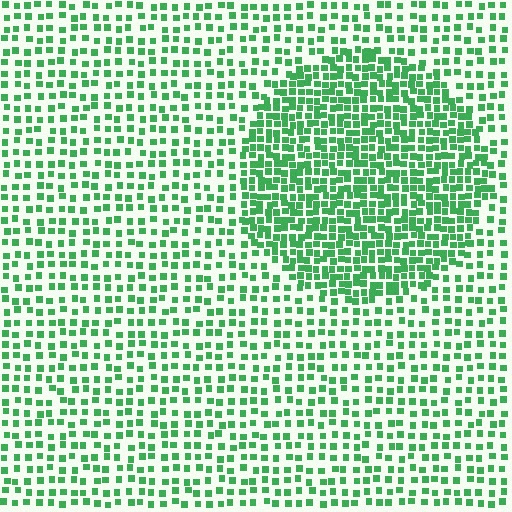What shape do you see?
I see a circle.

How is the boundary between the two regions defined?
The boundary is defined by a change in element density (approximately 2.0x ratio). All elements are the same color, size, and shape.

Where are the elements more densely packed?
The elements are more densely packed inside the circle boundary.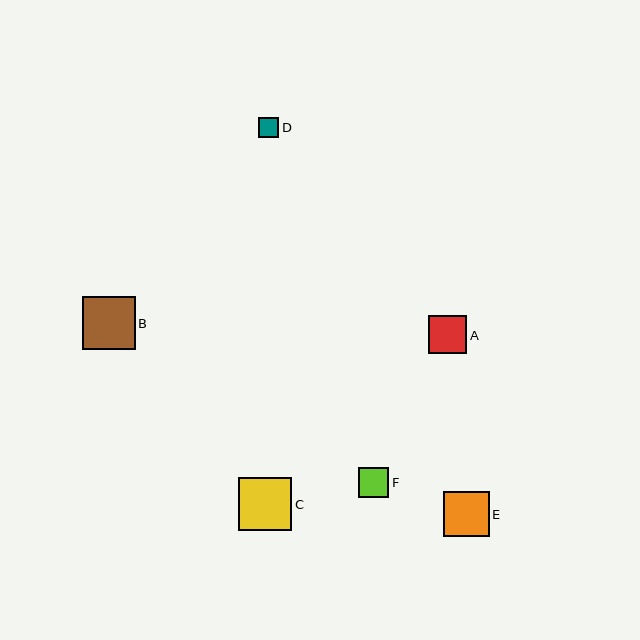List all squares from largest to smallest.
From largest to smallest: B, C, E, A, F, D.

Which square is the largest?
Square B is the largest with a size of approximately 53 pixels.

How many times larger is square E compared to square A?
Square E is approximately 1.2 times the size of square A.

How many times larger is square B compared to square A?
Square B is approximately 1.4 times the size of square A.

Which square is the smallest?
Square D is the smallest with a size of approximately 20 pixels.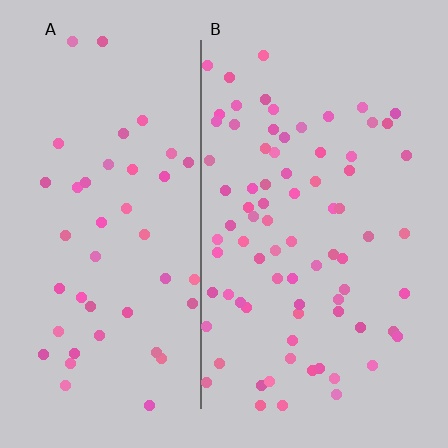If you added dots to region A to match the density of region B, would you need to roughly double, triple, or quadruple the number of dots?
Approximately double.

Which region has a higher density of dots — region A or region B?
B (the right).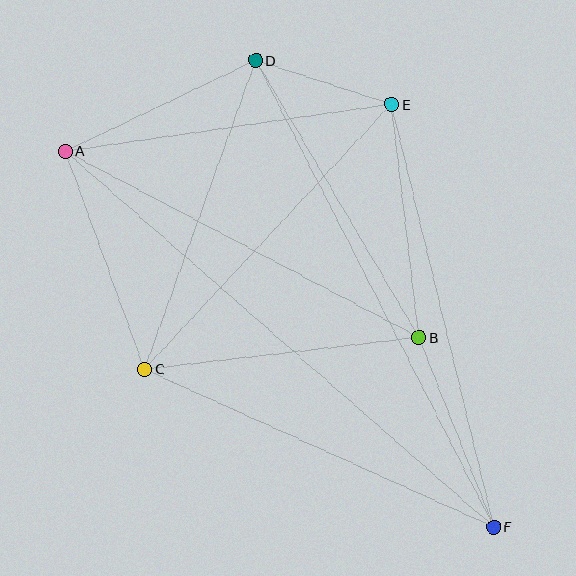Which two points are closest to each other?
Points D and E are closest to each other.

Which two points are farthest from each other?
Points A and F are farthest from each other.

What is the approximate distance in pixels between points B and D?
The distance between B and D is approximately 322 pixels.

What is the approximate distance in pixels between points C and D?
The distance between C and D is approximately 328 pixels.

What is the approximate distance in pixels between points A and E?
The distance between A and E is approximately 330 pixels.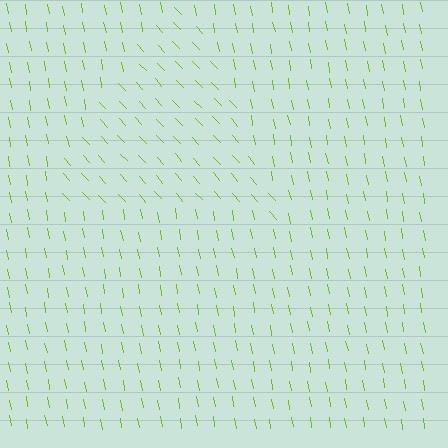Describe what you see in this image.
The image is filled with small lime line segments. A triangle region in the image has lines oriented differently from the surrounding lines, creating a visible texture boundary.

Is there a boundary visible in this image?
Yes, there is a texture boundary formed by a change in line orientation.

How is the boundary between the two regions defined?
The boundary is defined purely by a change in line orientation (approximately 32 degrees difference). All lines are the same color and thickness.